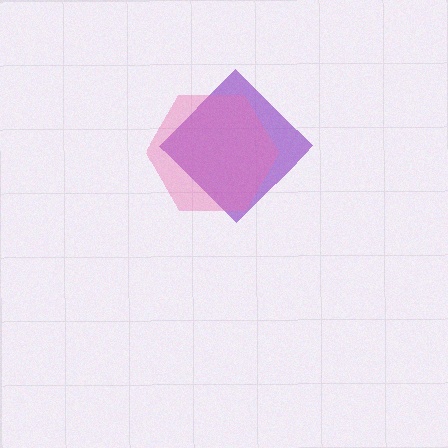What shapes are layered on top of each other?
The layered shapes are: a purple diamond, a pink hexagon.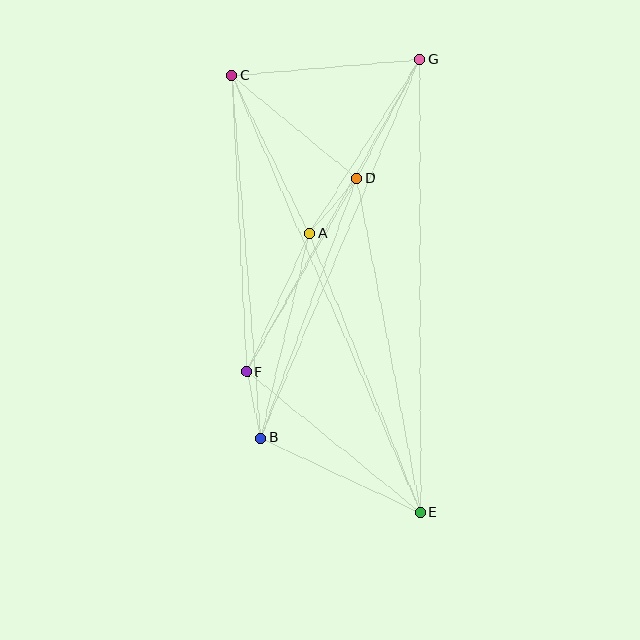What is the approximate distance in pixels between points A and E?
The distance between A and E is approximately 300 pixels.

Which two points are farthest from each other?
Points C and E are farthest from each other.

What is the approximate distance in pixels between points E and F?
The distance between E and F is approximately 224 pixels.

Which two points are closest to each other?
Points B and F are closest to each other.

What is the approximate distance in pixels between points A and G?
The distance between A and G is approximately 206 pixels.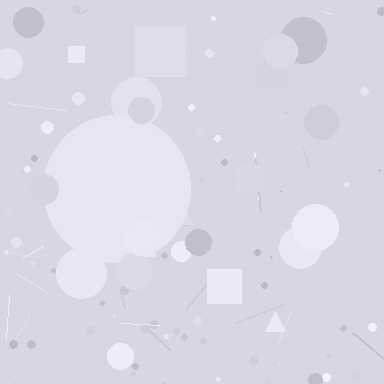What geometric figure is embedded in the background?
A circle is embedded in the background.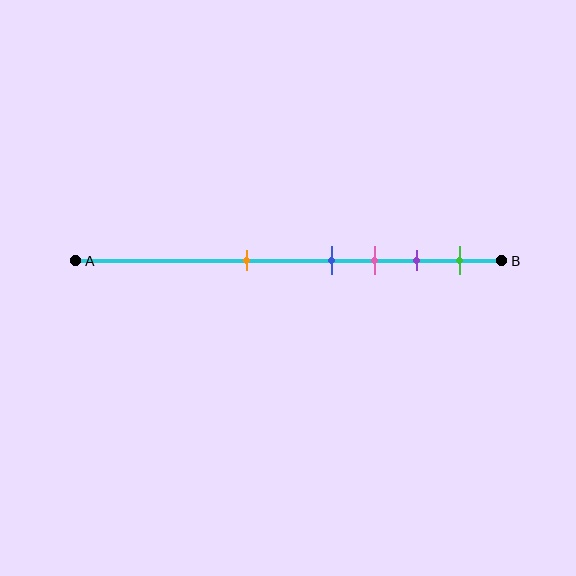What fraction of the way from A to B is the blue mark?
The blue mark is approximately 60% (0.6) of the way from A to B.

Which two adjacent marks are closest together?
The blue and pink marks are the closest adjacent pair.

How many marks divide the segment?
There are 5 marks dividing the segment.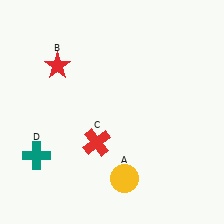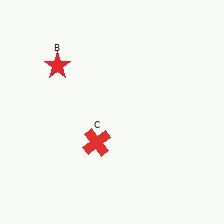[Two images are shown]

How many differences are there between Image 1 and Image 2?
There are 2 differences between the two images.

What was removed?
The yellow circle (A), the teal cross (D) were removed in Image 2.